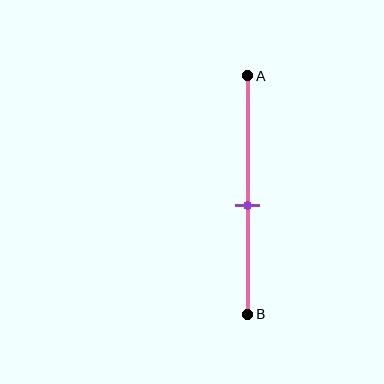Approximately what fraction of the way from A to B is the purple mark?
The purple mark is approximately 55% of the way from A to B.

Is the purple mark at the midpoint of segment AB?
No, the mark is at about 55% from A, not at the 50% midpoint.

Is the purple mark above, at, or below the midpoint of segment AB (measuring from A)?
The purple mark is below the midpoint of segment AB.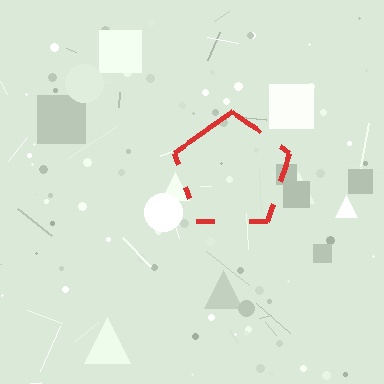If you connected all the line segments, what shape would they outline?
They would outline a pentagon.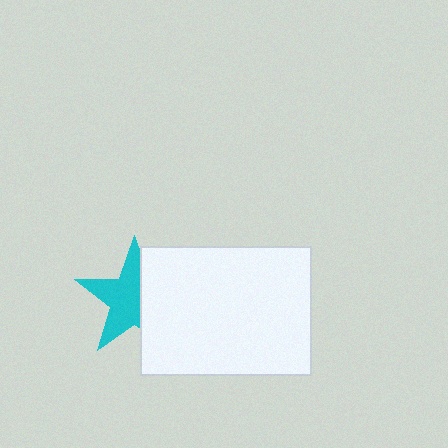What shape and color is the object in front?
The object in front is a white rectangle.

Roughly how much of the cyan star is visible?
About half of it is visible (roughly 59%).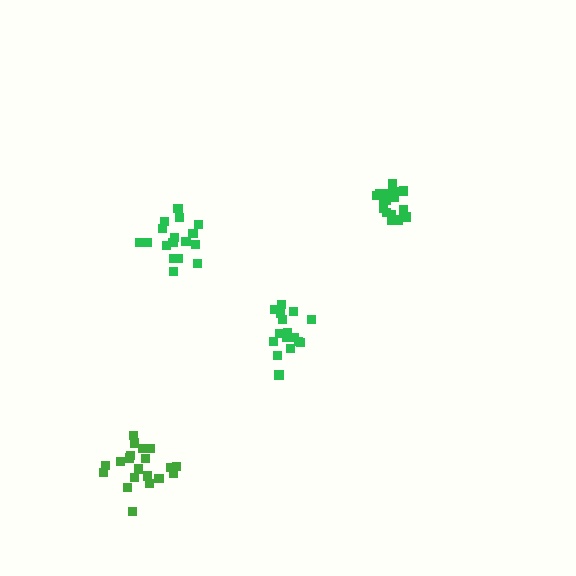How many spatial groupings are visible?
There are 4 spatial groupings.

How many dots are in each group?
Group 1: 16 dots, Group 2: 16 dots, Group 3: 17 dots, Group 4: 20 dots (69 total).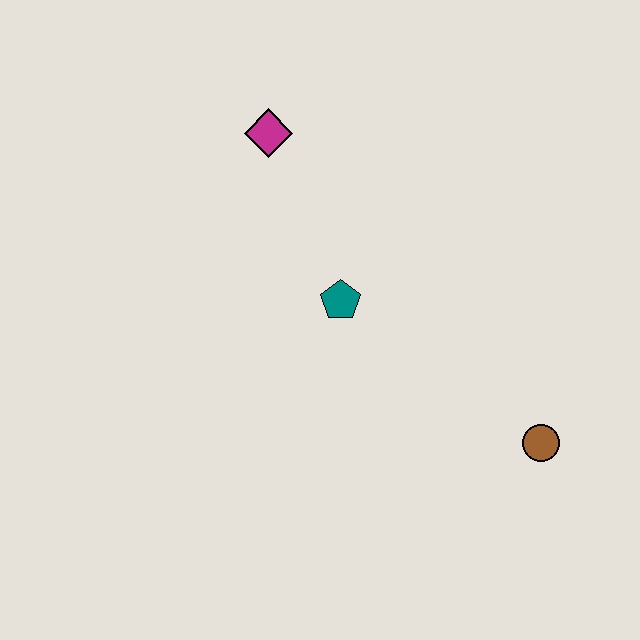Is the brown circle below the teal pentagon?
Yes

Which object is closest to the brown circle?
The teal pentagon is closest to the brown circle.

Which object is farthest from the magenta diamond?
The brown circle is farthest from the magenta diamond.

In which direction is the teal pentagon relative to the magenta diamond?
The teal pentagon is below the magenta diamond.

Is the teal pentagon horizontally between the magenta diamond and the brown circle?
Yes